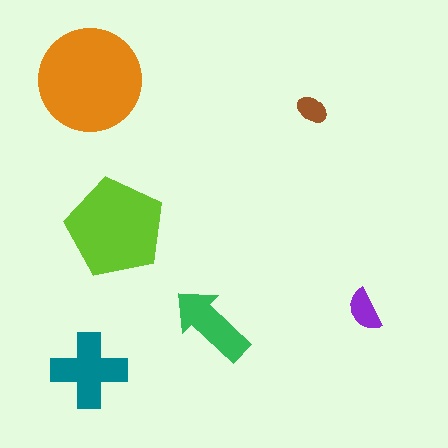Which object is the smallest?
The brown ellipse.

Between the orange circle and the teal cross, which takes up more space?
The orange circle.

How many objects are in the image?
There are 6 objects in the image.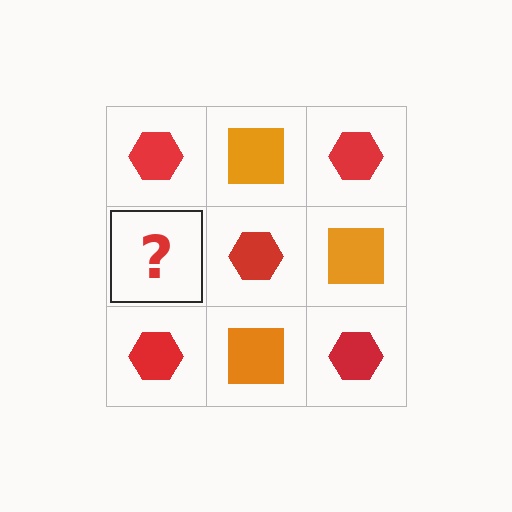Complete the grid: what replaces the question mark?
The question mark should be replaced with an orange square.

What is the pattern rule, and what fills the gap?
The rule is that it alternates red hexagon and orange square in a checkerboard pattern. The gap should be filled with an orange square.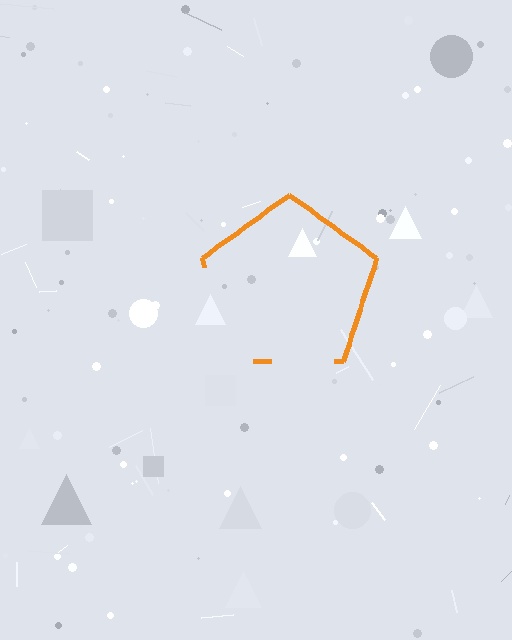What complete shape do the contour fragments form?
The contour fragments form a pentagon.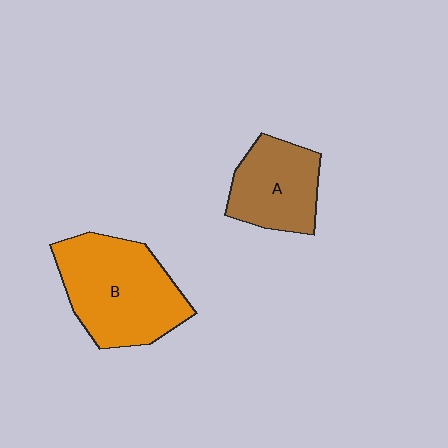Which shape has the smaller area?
Shape A (brown).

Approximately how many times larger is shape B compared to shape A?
Approximately 1.5 times.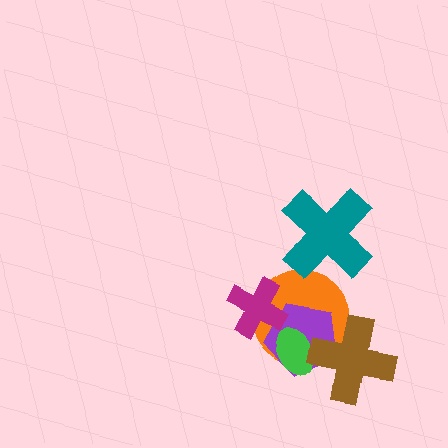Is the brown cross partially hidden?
No, no other shape covers it.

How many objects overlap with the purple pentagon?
4 objects overlap with the purple pentagon.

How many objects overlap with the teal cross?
0 objects overlap with the teal cross.